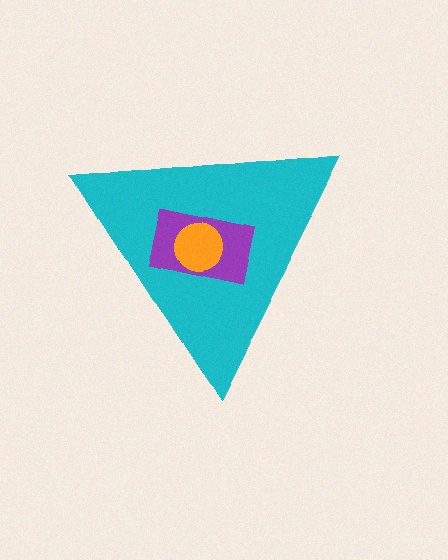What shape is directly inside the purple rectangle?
The orange circle.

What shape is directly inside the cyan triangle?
The purple rectangle.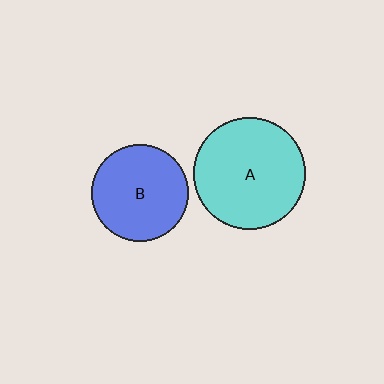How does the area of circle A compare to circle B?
Approximately 1.3 times.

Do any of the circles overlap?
No, none of the circles overlap.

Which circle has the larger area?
Circle A (cyan).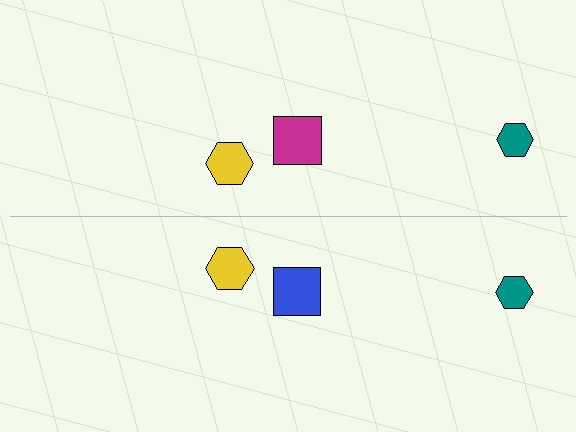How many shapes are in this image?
There are 6 shapes in this image.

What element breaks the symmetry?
The blue square on the bottom side breaks the symmetry — its mirror counterpart is magenta.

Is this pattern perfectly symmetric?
No, the pattern is not perfectly symmetric. The blue square on the bottom side breaks the symmetry — its mirror counterpart is magenta.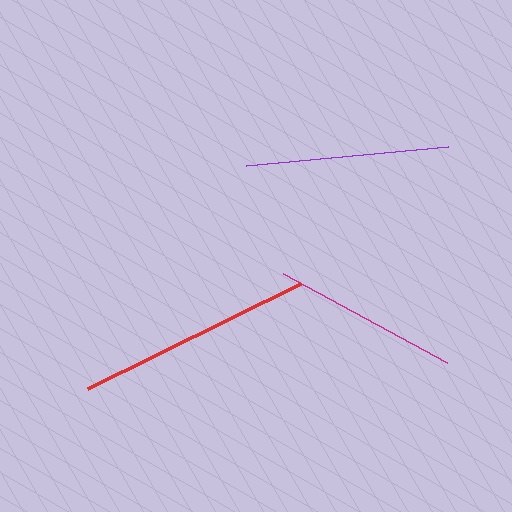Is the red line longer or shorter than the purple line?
The red line is longer than the purple line.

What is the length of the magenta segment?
The magenta segment is approximately 186 pixels long.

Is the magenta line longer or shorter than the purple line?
The purple line is longer than the magenta line.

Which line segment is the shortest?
The magenta line is the shortest at approximately 186 pixels.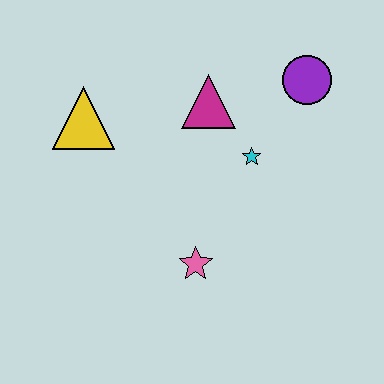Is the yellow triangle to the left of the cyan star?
Yes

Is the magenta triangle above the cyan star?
Yes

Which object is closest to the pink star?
The cyan star is closest to the pink star.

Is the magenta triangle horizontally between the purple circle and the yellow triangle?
Yes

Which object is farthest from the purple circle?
The yellow triangle is farthest from the purple circle.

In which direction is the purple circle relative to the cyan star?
The purple circle is above the cyan star.